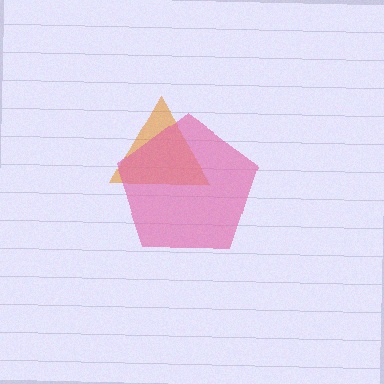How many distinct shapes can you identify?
There are 2 distinct shapes: an orange triangle, a pink pentagon.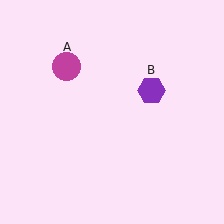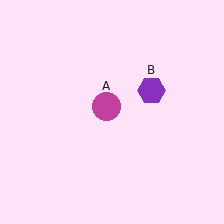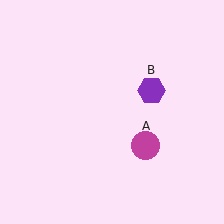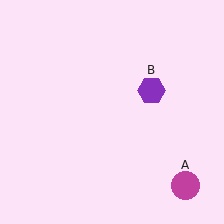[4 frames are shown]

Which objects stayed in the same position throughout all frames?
Purple hexagon (object B) remained stationary.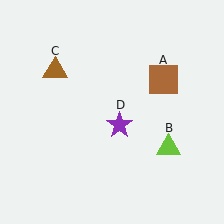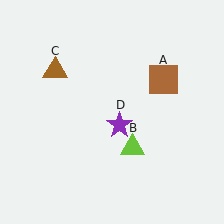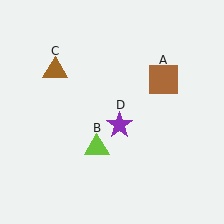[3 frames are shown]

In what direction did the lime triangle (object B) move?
The lime triangle (object B) moved left.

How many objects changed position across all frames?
1 object changed position: lime triangle (object B).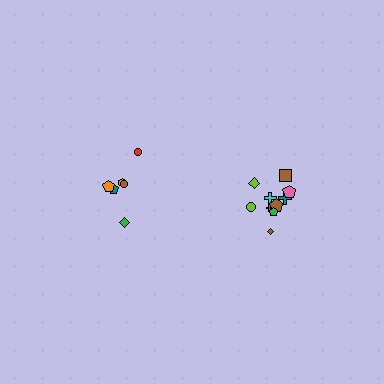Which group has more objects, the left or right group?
The right group.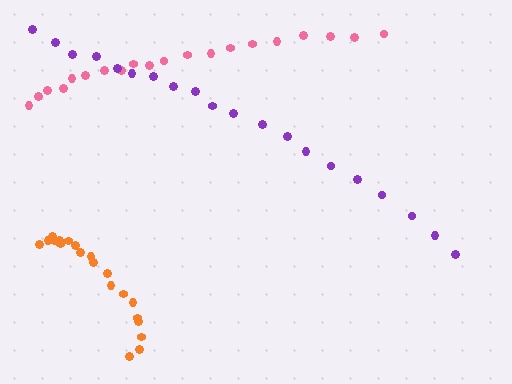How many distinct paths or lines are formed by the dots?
There are 3 distinct paths.